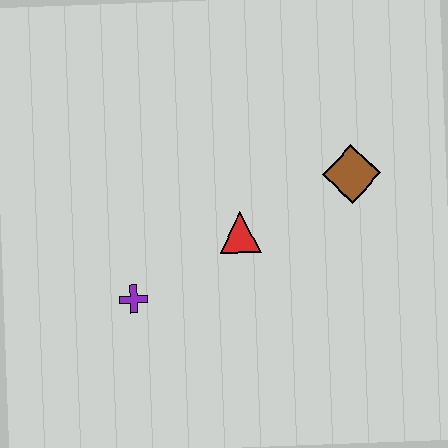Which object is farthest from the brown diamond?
The purple cross is farthest from the brown diamond.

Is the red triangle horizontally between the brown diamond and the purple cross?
Yes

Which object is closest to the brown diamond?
The red triangle is closest to the brown diamond.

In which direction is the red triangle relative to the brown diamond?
The red triangle is to the left of the brown diamond.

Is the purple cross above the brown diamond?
No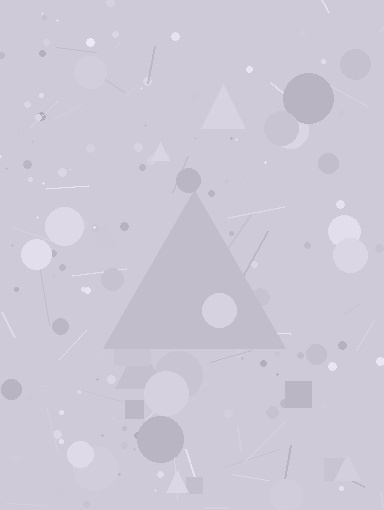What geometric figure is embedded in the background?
A triangle is embedded in the background.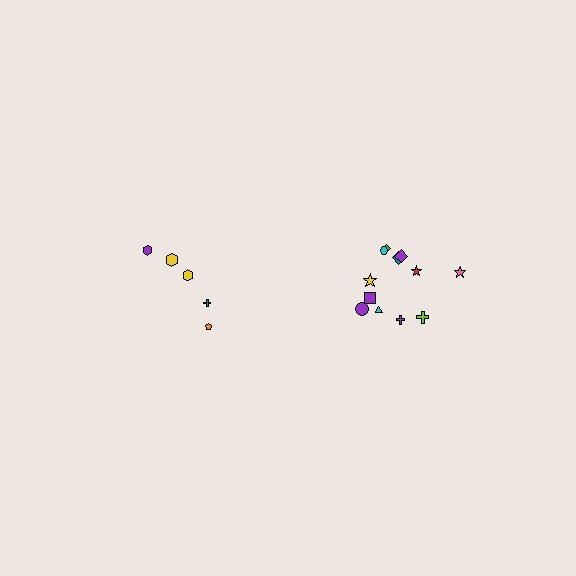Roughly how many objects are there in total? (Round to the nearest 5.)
Roughly 15 objects in total.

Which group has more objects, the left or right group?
The right group.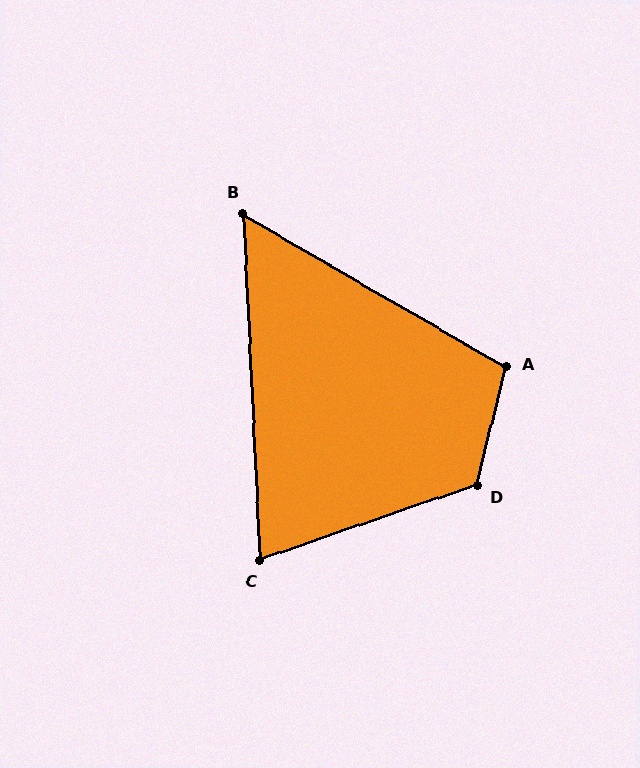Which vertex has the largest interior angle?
D, at approximately 123 degrees.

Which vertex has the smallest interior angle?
B, at approximately 57 degrees.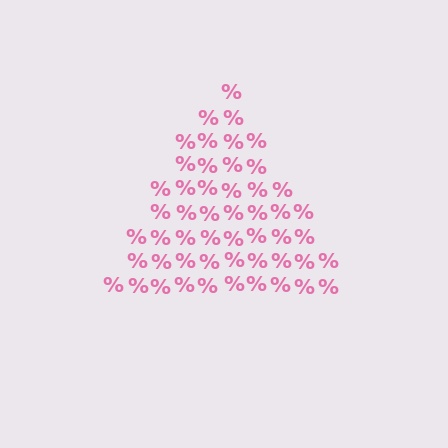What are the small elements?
The small elements are percent signs.